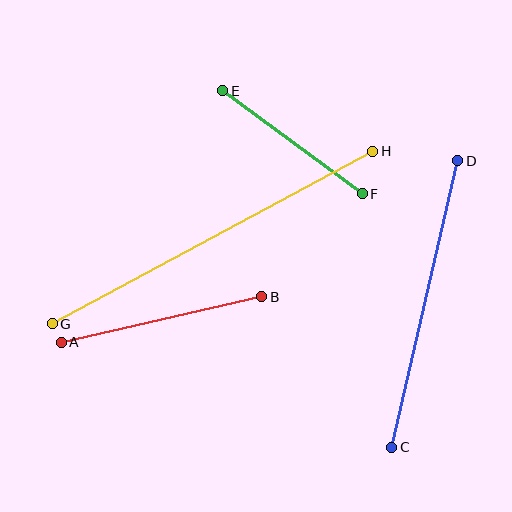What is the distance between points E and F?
The distance is approximately 173 pixels.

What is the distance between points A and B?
The distance is approximately 205 pixels.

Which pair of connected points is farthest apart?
Points G and H are farthest apart.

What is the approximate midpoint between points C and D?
The midpoint is at approximately (425, 304) pixels.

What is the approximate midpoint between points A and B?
The midpoint is at approximately (161, 320) pixels.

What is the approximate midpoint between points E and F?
The midpoint is at approximately (293, 142) pixels.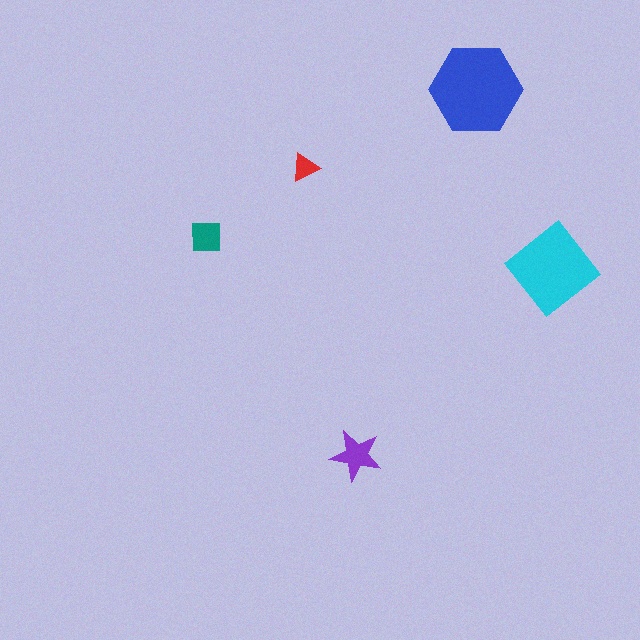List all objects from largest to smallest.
The blue hexagon, the cyan diamond, the purple star, the teal square, the red triangle.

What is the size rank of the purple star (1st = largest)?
3rd.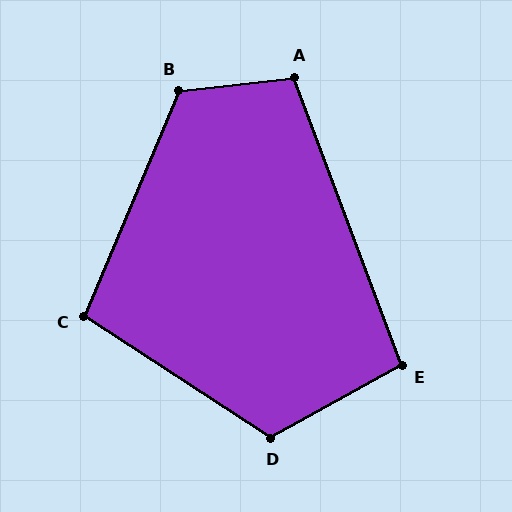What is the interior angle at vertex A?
Approximately 104 degrees (obtuse).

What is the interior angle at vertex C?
Approximately 100 degrees (obtuse).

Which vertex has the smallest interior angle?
E, at approximately 98 degrees.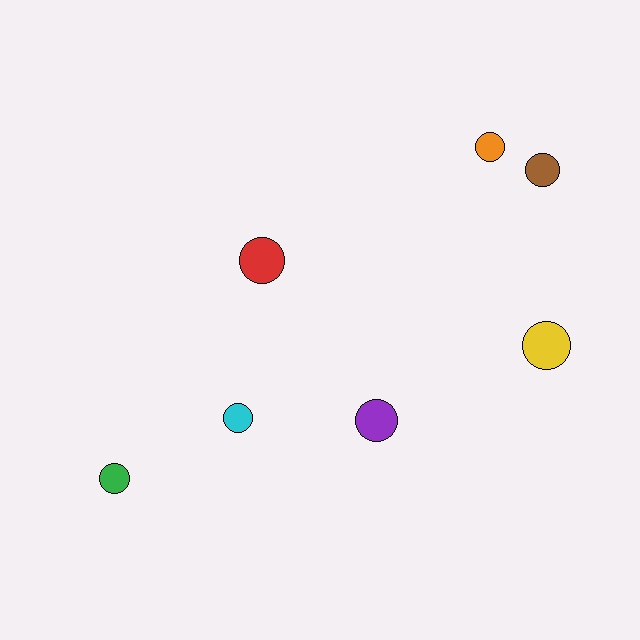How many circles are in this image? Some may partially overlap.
There are 7 circles.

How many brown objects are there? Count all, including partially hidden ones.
There is 1 brown object.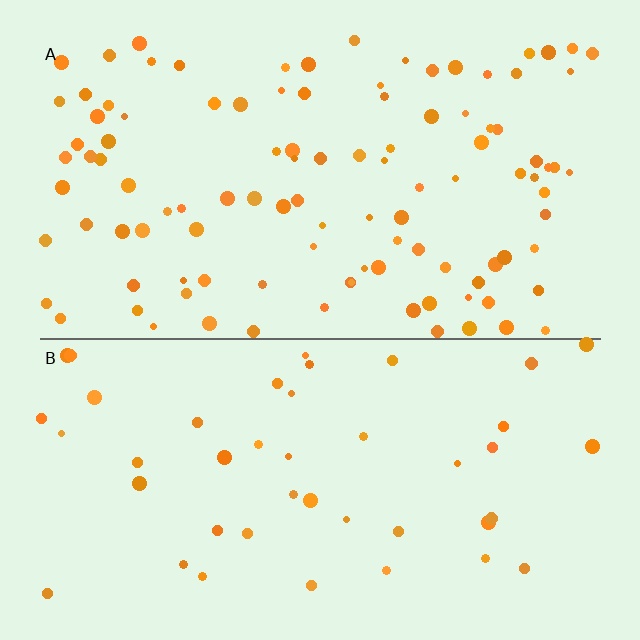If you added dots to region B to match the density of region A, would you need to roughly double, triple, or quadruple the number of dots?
Approximately double.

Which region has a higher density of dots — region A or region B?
A (the top).